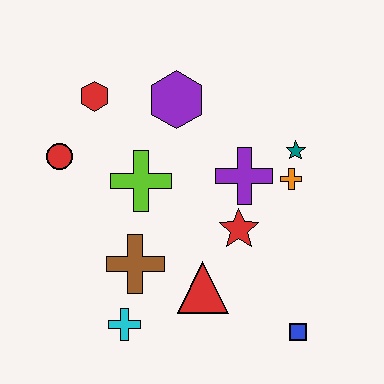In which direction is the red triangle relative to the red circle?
The red triangle is to the right of the red circle.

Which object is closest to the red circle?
The red hexagon is closest to the red circle.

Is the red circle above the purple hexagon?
No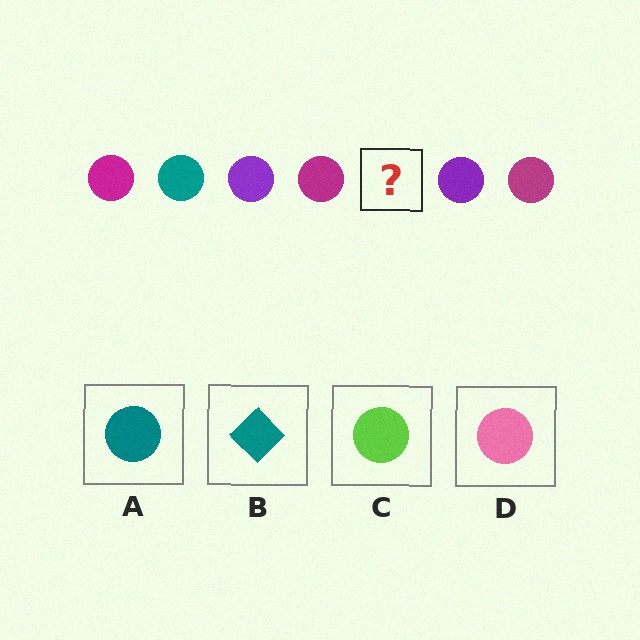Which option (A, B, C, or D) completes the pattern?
A.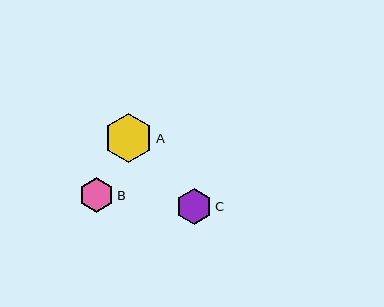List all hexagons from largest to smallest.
From largest to smallest: A, C, B.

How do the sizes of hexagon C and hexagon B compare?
Hexagon C and hexagon B are approximately the same size.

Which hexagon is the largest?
Hexagon A is the largest with a size of approximately 49 pixels.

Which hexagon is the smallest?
Hexagon B is the smallest with a size of approximately 35 pixels.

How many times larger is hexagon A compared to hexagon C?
Hexagon A is approximately 1.4 times the size of hexagon C.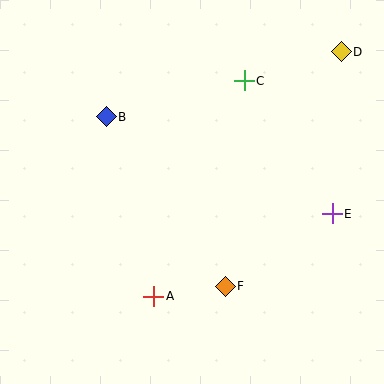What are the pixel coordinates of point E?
Point E is at (332, 214).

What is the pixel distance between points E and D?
The distance between E and D is 162 pixels.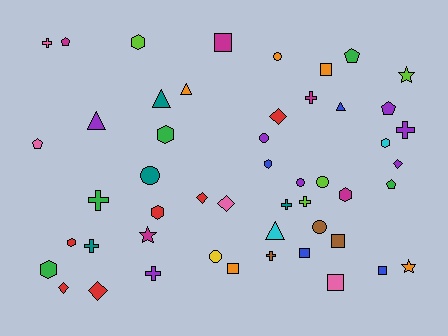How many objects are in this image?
There are 50 objects.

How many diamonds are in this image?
There are 6 diamonds.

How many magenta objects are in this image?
There are 5 magenta objects.